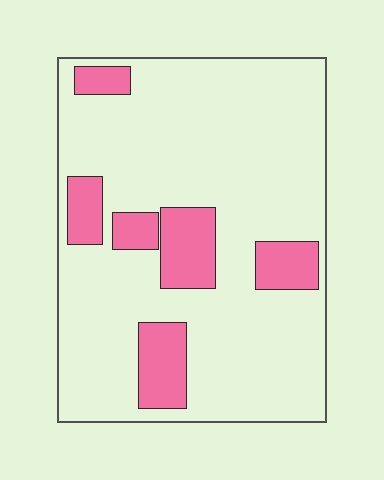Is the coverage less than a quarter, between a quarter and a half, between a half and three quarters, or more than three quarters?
Less than a quarter.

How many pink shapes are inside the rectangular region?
6.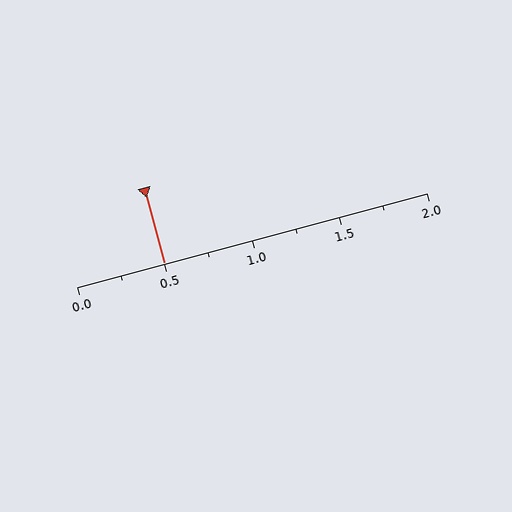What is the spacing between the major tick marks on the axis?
The major ticks are spaced 0.5 apart.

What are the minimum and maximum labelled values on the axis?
The axis runs from 0.0 to 2.0.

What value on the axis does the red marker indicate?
The marker indicates approximately 0.5.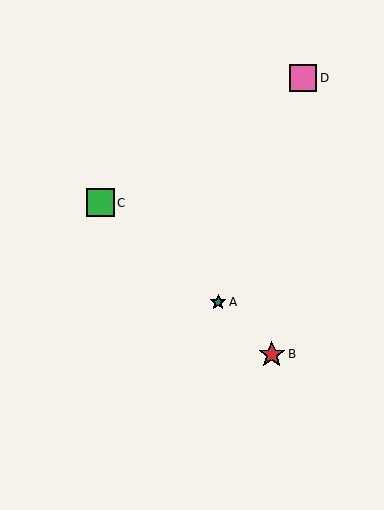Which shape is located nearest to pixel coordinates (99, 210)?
The green square (labeled C) at (100, 203) is nearest to that location.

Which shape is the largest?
The green square (labeled C) is the largest.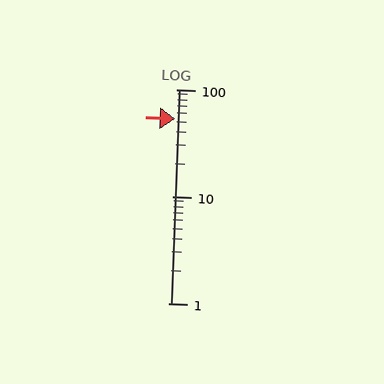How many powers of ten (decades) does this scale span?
The scale spans 2 decades, from 1 to 100.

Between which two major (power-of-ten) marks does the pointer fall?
The pointer is between 10 and 100.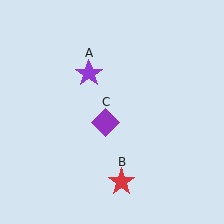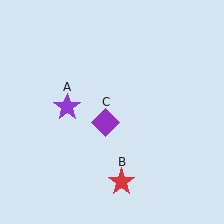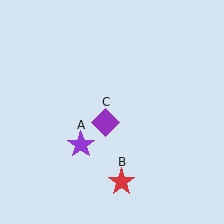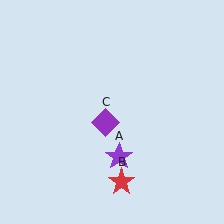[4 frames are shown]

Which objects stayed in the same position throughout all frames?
Red star (object B) and purple diamond (object C) remained stationary.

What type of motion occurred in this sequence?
The purple star (object A) rotated counterclockwise around the center of the scene.